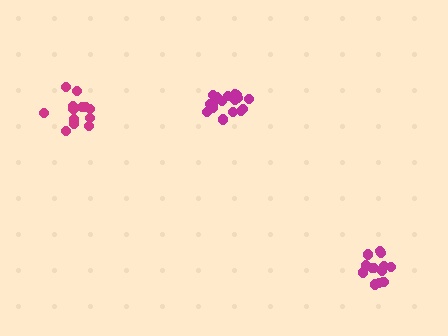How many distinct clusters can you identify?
There are 3 distinct clusters.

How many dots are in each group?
Group 1: 13 dots, Group 2: 13 dots, Group 3: 17 dots (43 total).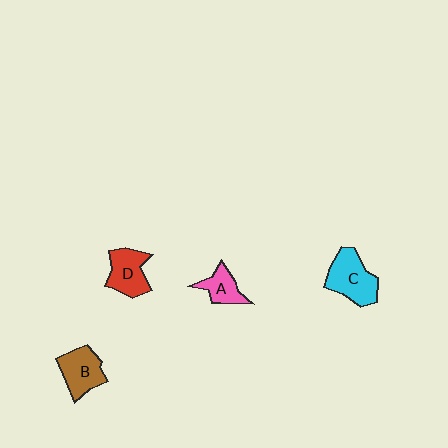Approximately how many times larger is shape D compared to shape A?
Approximately 1.4 times.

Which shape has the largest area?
Shape C (cyan).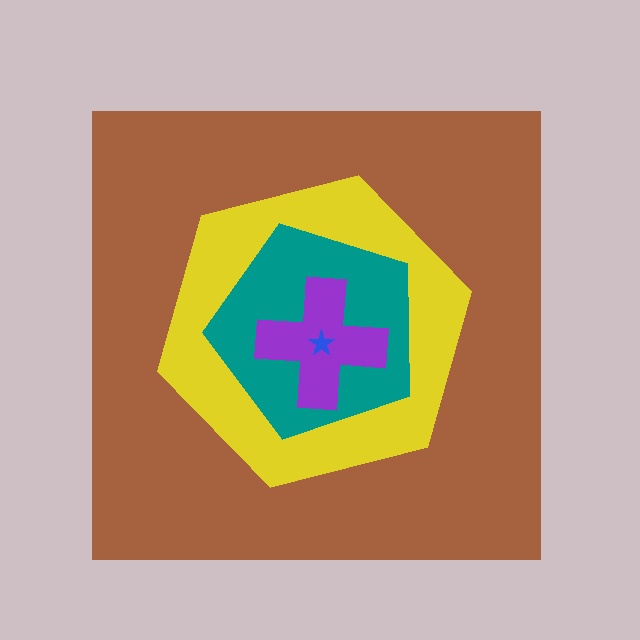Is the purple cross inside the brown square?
Yes.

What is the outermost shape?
The brown square.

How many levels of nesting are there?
5.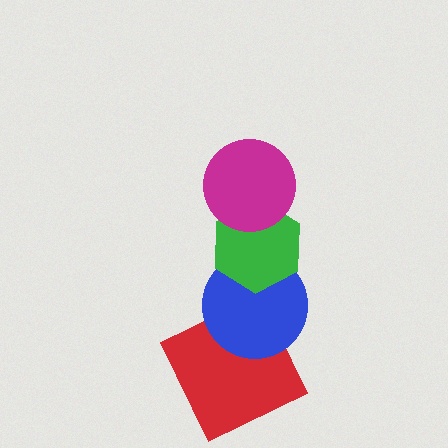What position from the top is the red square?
The red square is 4th from the top.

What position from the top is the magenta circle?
The magenta circle is 1st from the top.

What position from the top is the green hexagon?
The green hexagon is 2nd from the top.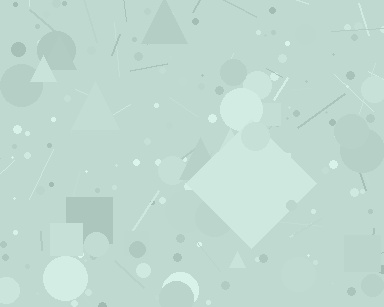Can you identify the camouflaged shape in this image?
The camouflaged shape is a diamond.